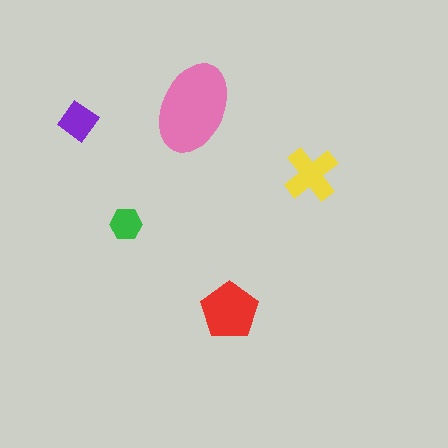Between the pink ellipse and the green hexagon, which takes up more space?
The pink ellipse.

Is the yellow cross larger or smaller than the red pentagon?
Smaller.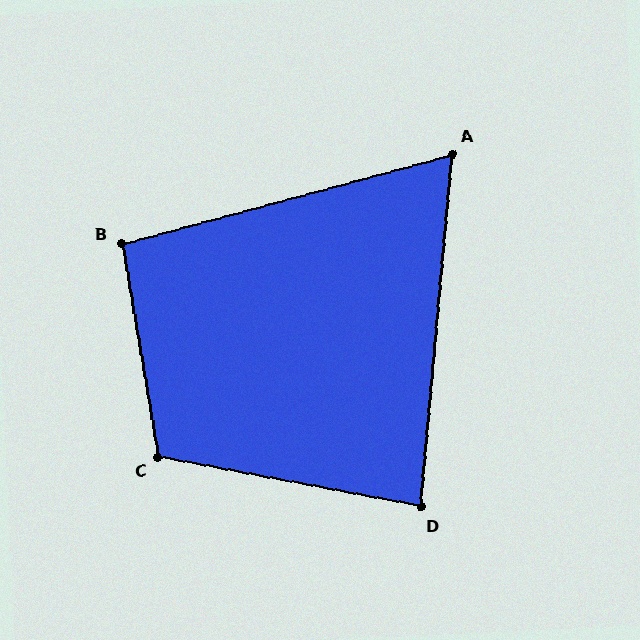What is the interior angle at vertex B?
Approximately 96 degrees (obtuse).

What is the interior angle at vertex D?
Approximately 84 degrees (acute).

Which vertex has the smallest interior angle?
A, at approximately 70 degrees.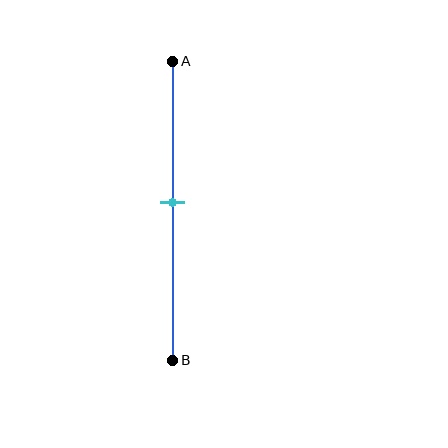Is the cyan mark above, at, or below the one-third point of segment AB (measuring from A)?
The cyan mark is below the one-third point of segment AB.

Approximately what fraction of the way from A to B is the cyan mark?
The cyan mark is approximately 45% of the way from A to B.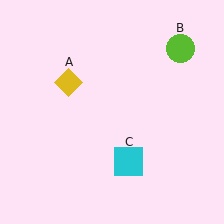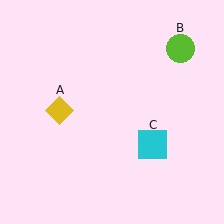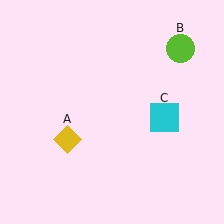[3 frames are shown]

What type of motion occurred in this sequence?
The yellow diamond (object A), cyan square (object C) rotated counterclockwise around the center of the scene.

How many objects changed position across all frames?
2 objects changed position: yellow diamond (object A), cyan square (object C).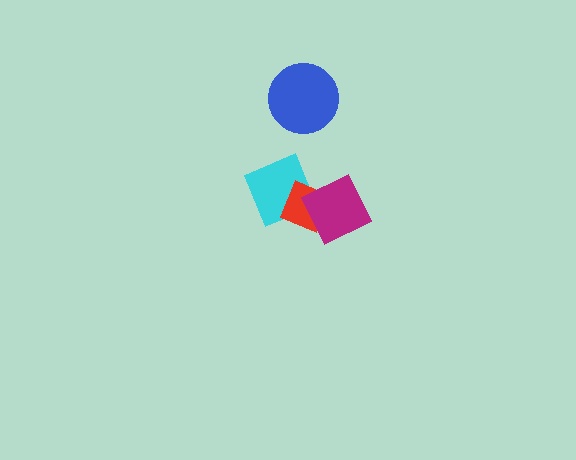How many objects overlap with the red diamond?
2 objects overlap with the red diamond.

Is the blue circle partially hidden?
No, no other shape covers it.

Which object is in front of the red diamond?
The magenta diamond is in front of the red diamond.